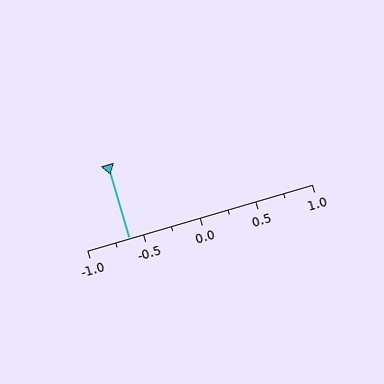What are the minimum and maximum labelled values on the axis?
The axis runs from -1.0 to 1.0.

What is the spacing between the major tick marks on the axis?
The major ticks are spaced 0.5 apart.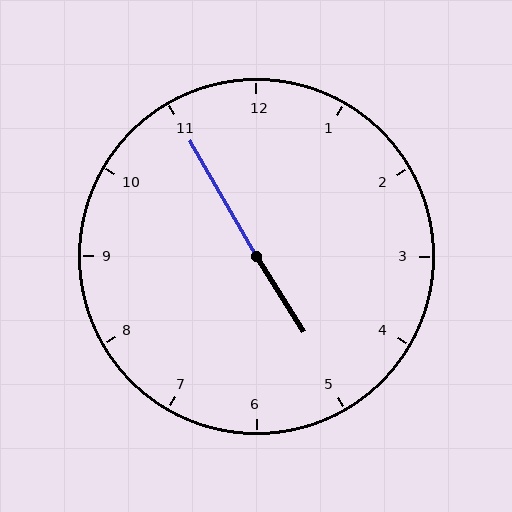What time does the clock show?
4:55.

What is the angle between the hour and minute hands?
Approximately 178 degrees.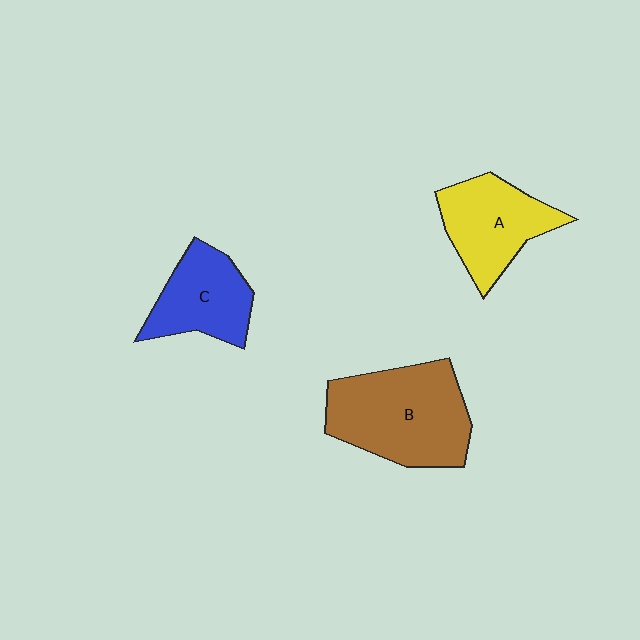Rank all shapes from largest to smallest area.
From largest to smallest: B (brown), A (yellow), C (blue).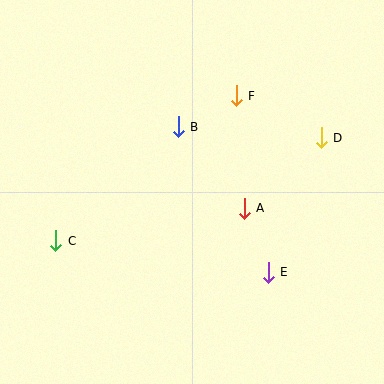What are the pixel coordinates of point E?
Point E is at (268, 272).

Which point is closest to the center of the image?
Point A at (244, 208) is closest to the center.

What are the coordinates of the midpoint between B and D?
The midpoint between B and D is at (250, 132).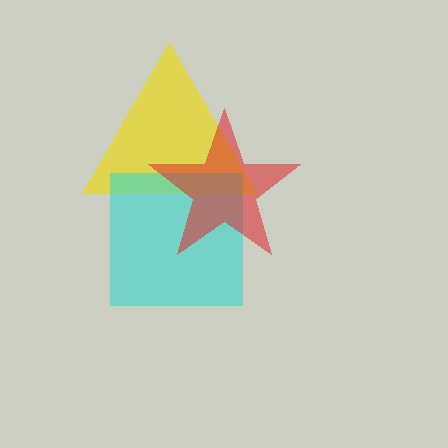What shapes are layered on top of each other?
The layered shapes are: a yellow triangle, a cyan square, a red star.